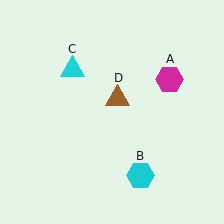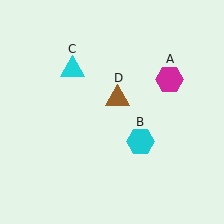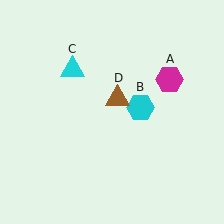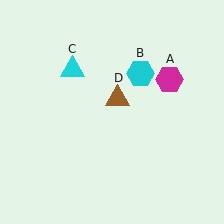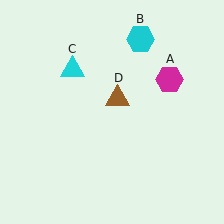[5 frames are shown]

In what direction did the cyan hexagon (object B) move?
The cyan hexagon (object B) moved up.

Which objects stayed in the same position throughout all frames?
Magenta hexagon (object A) and cyan triangle (object C) and brown triangle (object D) remained stationary.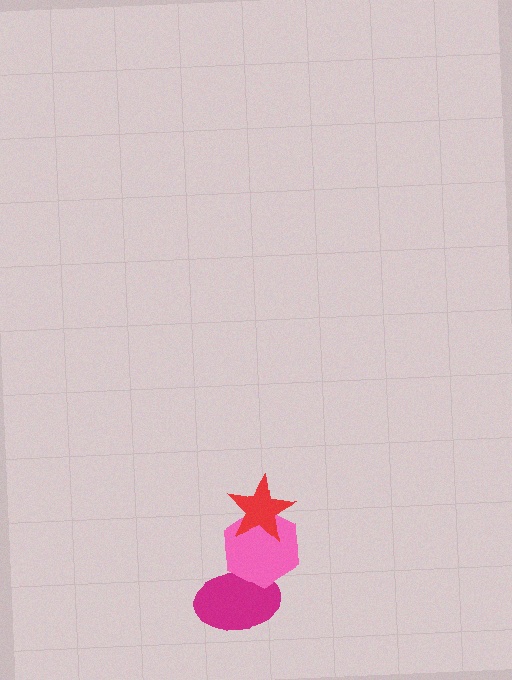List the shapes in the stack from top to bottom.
From top to bottom: the red star, the pink hexagon, the magenta ellipse.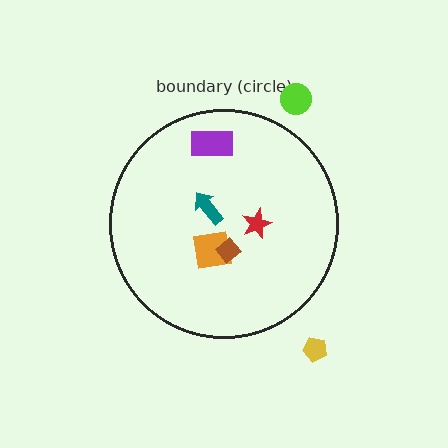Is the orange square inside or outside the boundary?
Inside.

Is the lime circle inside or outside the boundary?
Outside.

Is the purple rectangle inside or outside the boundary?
Inside.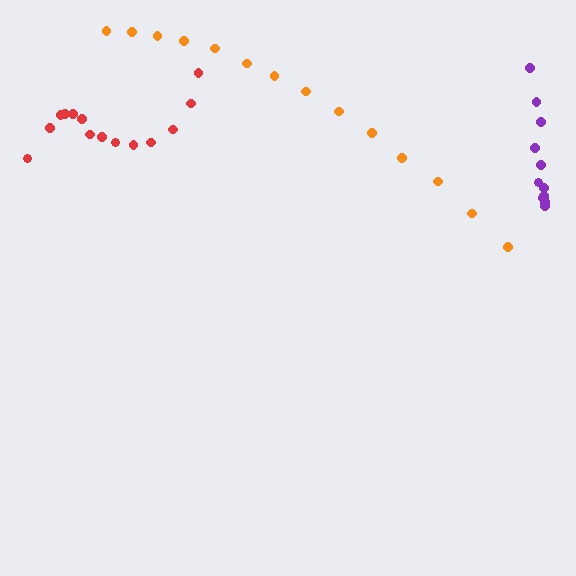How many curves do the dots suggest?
There are 3 distinct paths.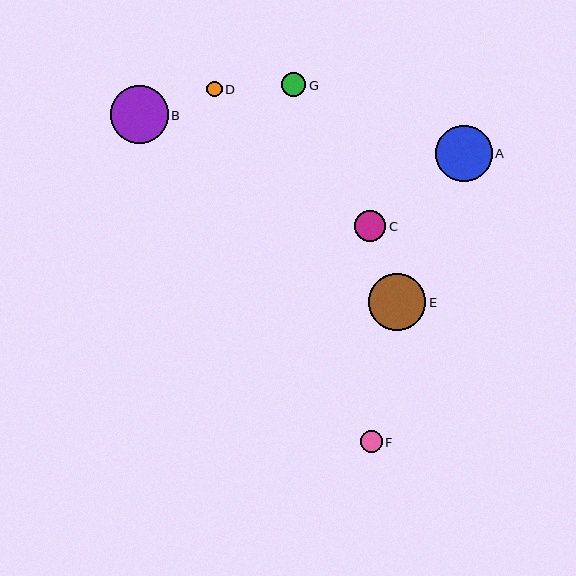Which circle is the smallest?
Circle D is the smallest with a size of approximately 15 pixels.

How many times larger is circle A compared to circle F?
Circle A is approximately 2.6 times the size of circle F.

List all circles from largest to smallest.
From largest to smallest: B, E, A, C, G, F, D.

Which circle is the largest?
Circle B is the largest with a size of approximately 58 pixels.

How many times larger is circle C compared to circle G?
Circle C is approximately 1.3 times the size of circle G.